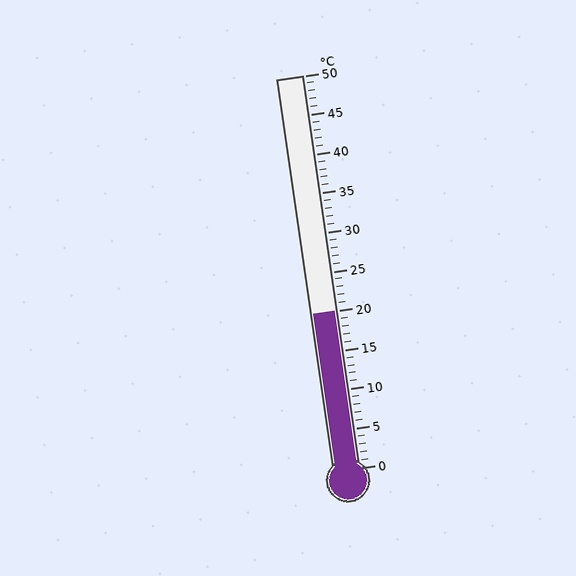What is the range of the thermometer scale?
The thermometer scale ranges from 0°C to 50°C.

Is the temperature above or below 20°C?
The temperature is at 20°C.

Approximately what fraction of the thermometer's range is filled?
The thermometer is filled to approximately 40% of its range.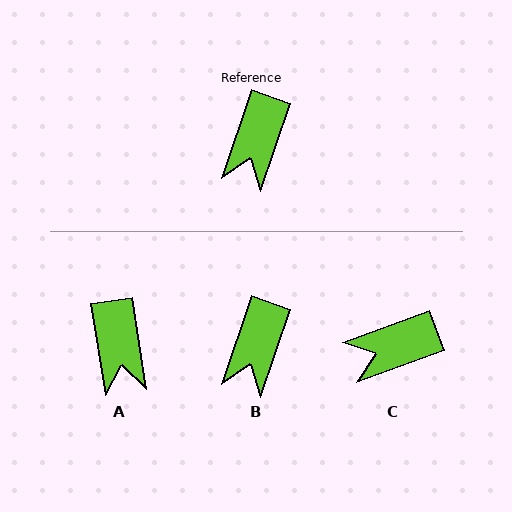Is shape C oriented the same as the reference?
No, it is off by about 51 degrees.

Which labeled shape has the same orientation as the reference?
B.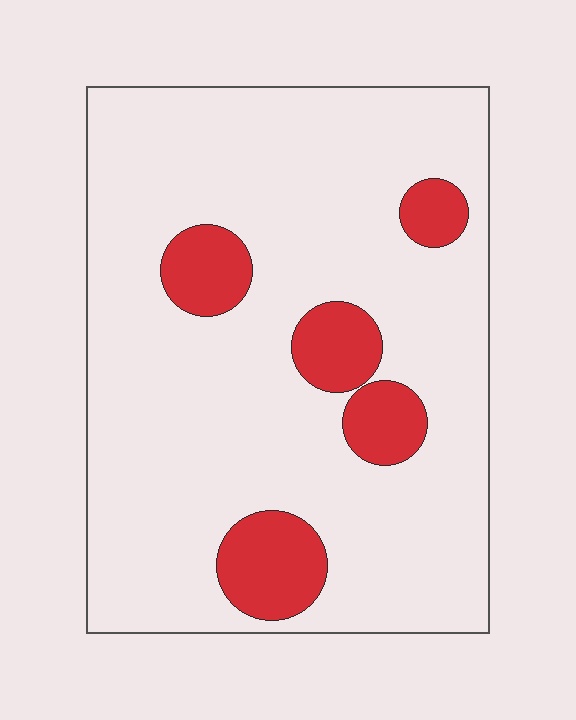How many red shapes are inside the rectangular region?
5.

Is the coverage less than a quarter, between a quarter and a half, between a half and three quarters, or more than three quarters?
Less than a quarter.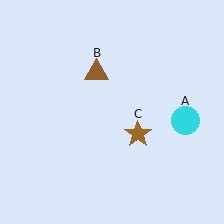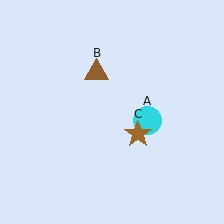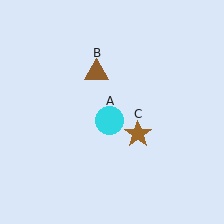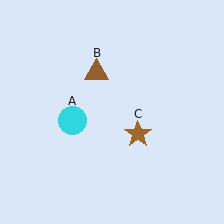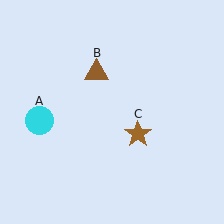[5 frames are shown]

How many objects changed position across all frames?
1 object changed position: cyan circle (object A).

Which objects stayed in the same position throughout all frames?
Brown triangle (object B) and brown star (object C) remained stationary.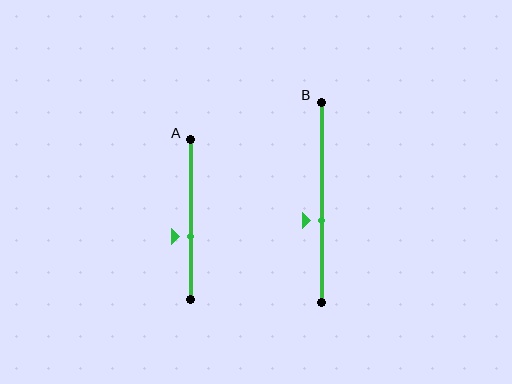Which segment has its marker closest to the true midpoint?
Segment B has its marker closest to the true midpoint.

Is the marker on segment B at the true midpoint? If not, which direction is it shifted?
No, the marker on segment B is shifted downward by about 9% of the segment length.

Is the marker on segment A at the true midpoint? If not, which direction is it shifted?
No, the marker on segment A is shifted downward by about 10% of the segment length.